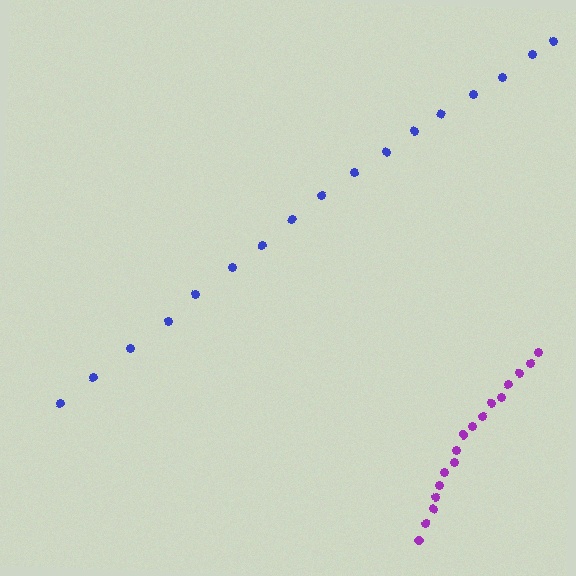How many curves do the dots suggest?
There are 2 distinct paths.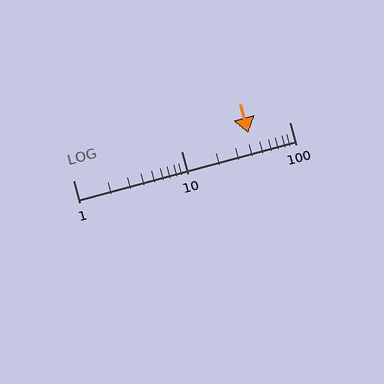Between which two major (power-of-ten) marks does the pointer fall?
The pointer is between 10 and 100.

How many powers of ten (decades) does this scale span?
The scale spans 2 decades, from 1 to 100.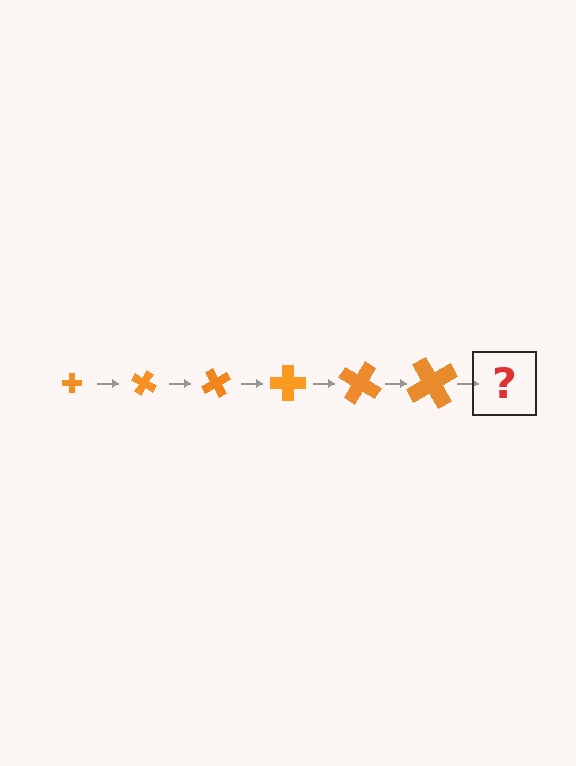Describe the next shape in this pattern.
It should be a cross, larger than the previous one and rotated 180 degrees from the start.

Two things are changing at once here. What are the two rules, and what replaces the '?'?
The two rules are that the cross grows larger each step and it rotates 30 degrees each step. The '?' should be a cross, larger than the previous one and rotated 180 degrees from the start.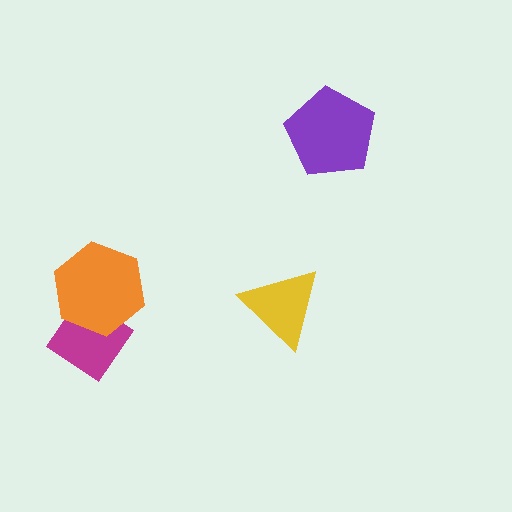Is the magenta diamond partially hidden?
Yes, it is partially covered by another shape.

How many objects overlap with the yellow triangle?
0 objects overlap with the yellow triangle.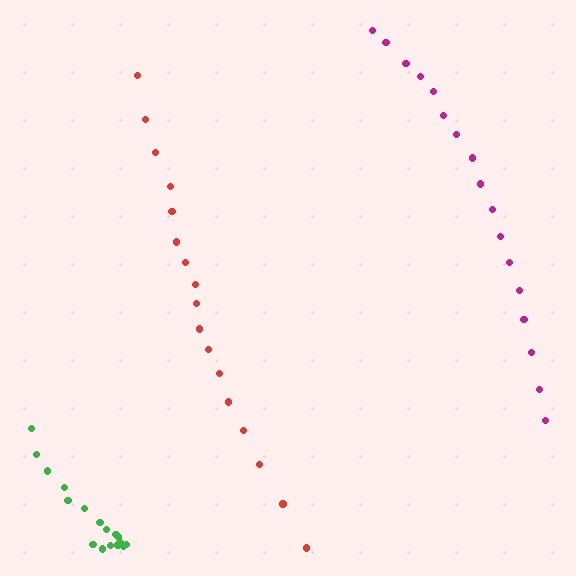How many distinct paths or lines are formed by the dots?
There are 3 distinct paths.